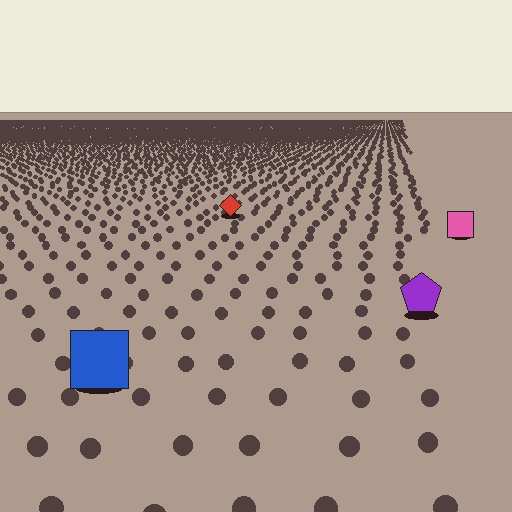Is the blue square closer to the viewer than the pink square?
Yes. The blue square is closer — you can tell from the texture gradient: the ground texture is coarser near it.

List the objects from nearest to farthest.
From nearest to farthest: the blue square, the purple pentagon, the pink square, the red diamond.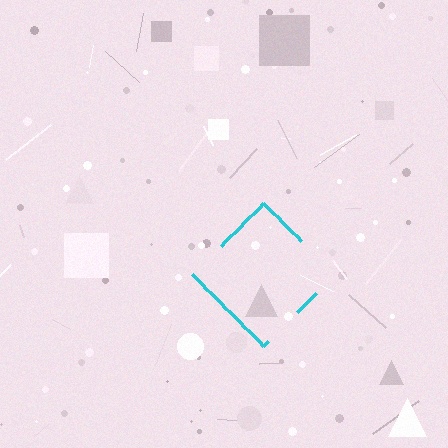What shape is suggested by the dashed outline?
The dashed outline suggests a diamond.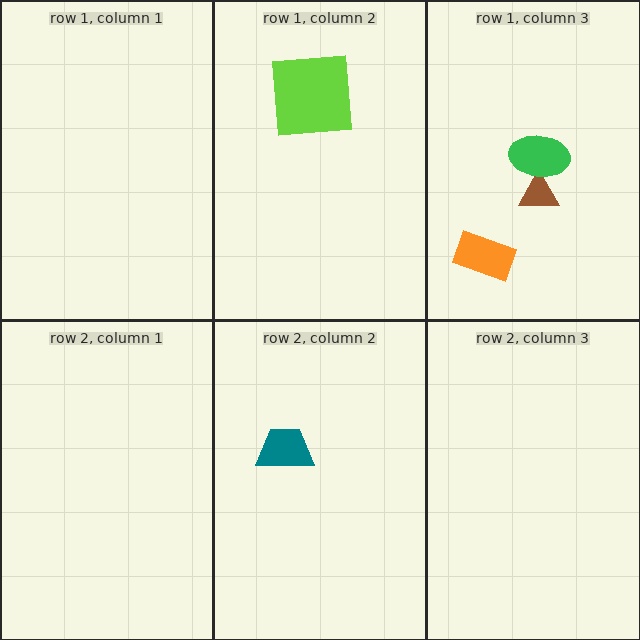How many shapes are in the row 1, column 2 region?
1.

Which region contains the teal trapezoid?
The row 2, column 2 region.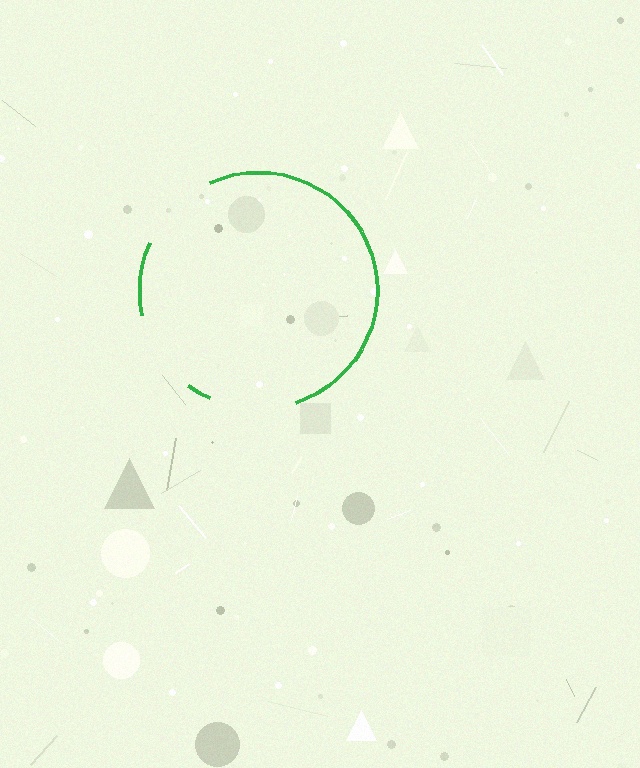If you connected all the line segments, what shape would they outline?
They would outline a circle.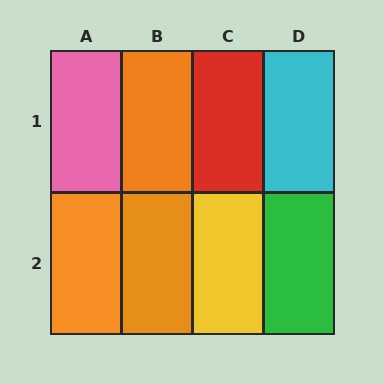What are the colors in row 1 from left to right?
Pink, orange, red, cyan.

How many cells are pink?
1 cell is pink.